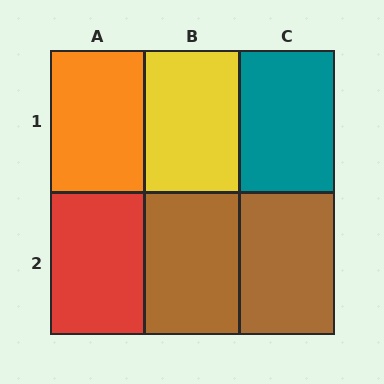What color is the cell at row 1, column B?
Yellow.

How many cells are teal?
1 cell is teal.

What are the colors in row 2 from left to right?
Red, brown, brown.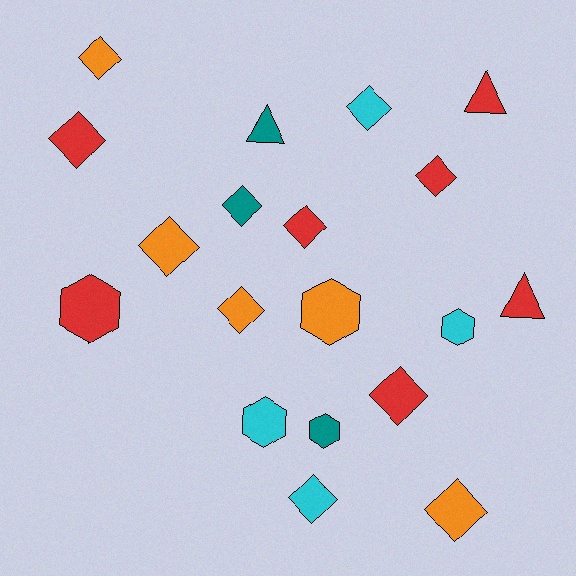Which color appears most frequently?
Red, with 7 objects.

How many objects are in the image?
There are 19 objects.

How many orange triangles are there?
There are no orange triangles.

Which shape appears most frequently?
Diamond, with 11 objects.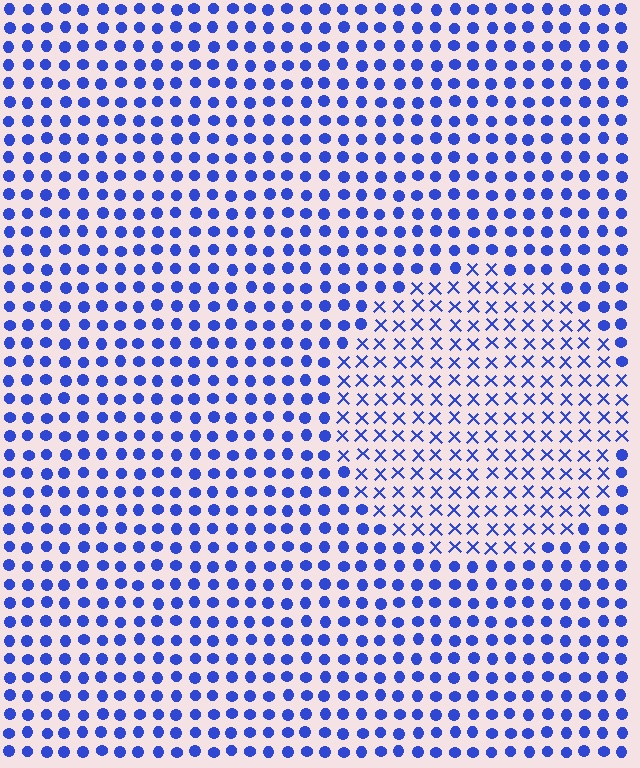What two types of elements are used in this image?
The image uses X marks inside the circle region and circles outside it.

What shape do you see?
I see a circle.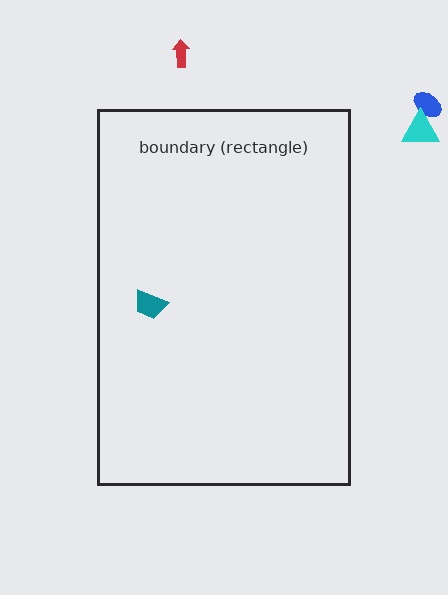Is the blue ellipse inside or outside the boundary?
Outside.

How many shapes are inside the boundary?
1 inside, 3 outside.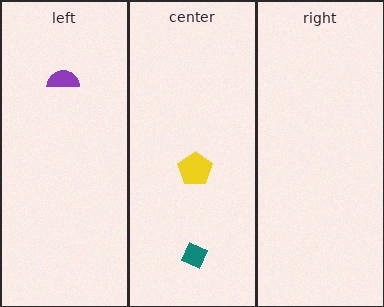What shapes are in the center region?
The yellow pentagon, the teal diamond.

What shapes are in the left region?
The purple semicircle.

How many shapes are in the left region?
1.